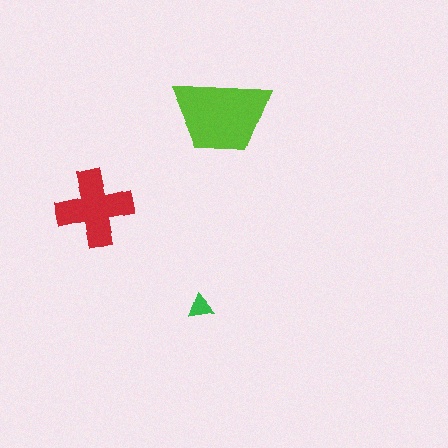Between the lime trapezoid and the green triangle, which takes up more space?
The lime trapezoid.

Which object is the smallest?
The green triangle.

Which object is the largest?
The lime trapezoid.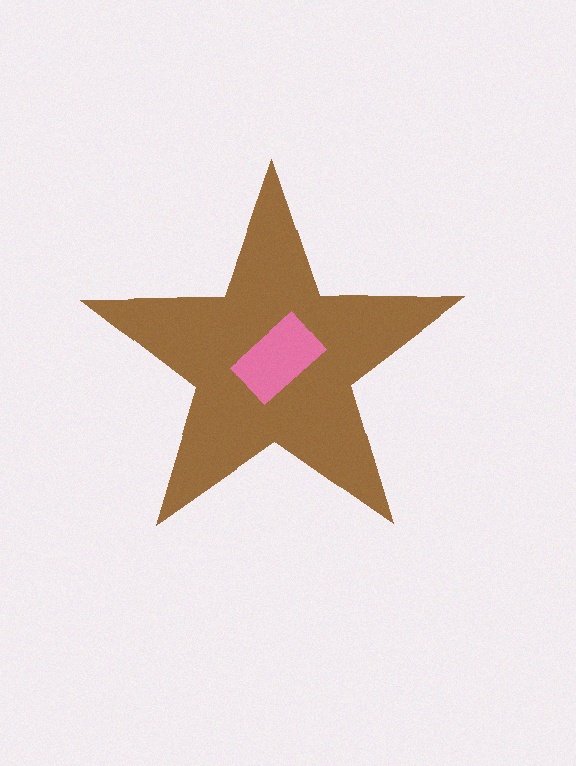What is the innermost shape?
The pink rectangle.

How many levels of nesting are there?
2.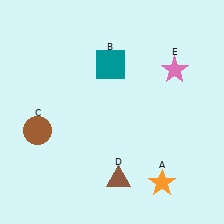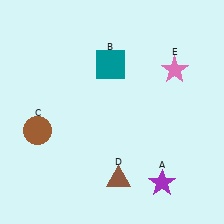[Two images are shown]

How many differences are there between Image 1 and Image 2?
There is 1 difference between the two images.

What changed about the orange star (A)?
In Image 1, A is orange. In Image 2, it changed to purple.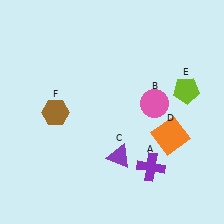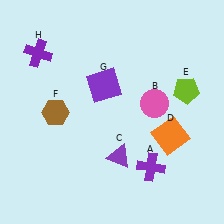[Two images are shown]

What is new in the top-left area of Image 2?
A purple square (G) was added in the top-left area of Image 2.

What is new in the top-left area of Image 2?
A purple cross (H) was added in the top-left area of Image 2.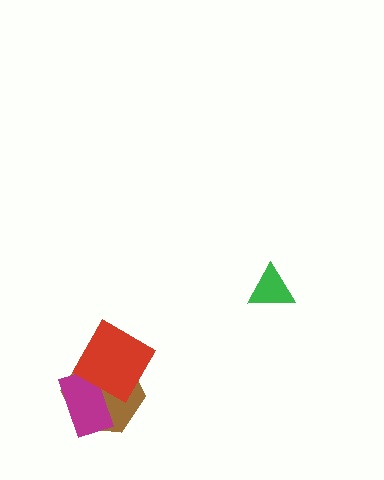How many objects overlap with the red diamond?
2 objects overlap with the red diamond.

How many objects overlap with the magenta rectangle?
2 objects overlap with the magenta rectangle.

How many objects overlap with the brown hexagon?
2 objects overlap with the brown hexagon.